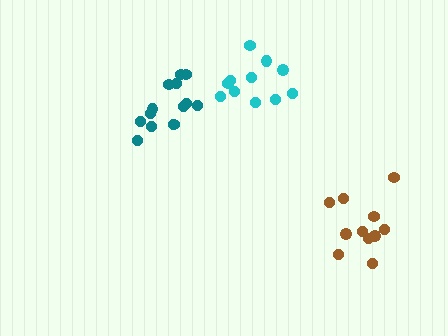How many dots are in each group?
Group 1: 11 dots, Group 2: 11 dots, Group 3: 14 dots (36 total).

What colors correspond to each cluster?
The clusters are colored: brown, cyan, teal.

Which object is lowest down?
The brown cluster is bottommost.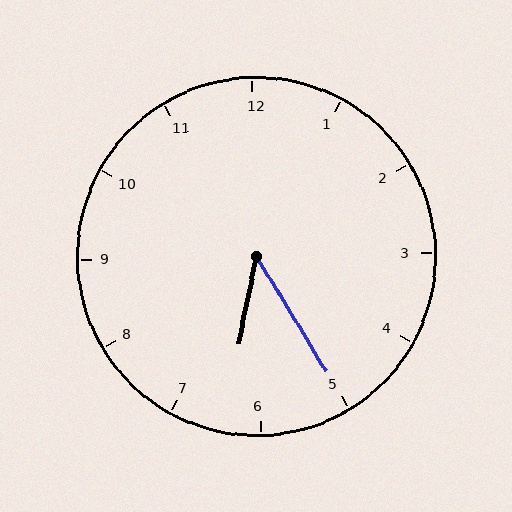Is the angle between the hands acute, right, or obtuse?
It is acute.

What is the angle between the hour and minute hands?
Approximately 42 degrees.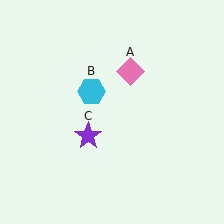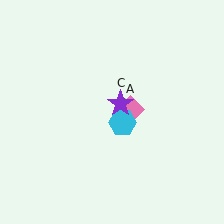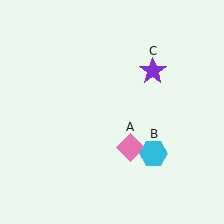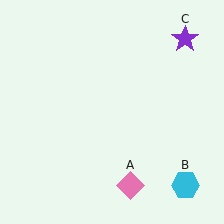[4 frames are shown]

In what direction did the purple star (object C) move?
The purple star (object C) moved up and to the right.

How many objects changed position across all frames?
3 objects changed position: pink diamond (object A), cyan hexagon (object B), purple star (object C).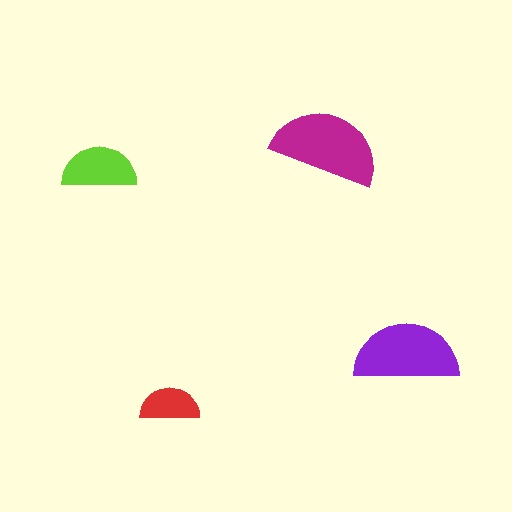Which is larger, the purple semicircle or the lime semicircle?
The purple one.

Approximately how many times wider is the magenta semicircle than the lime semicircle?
About 1.5 times wider.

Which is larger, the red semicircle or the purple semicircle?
The purple one.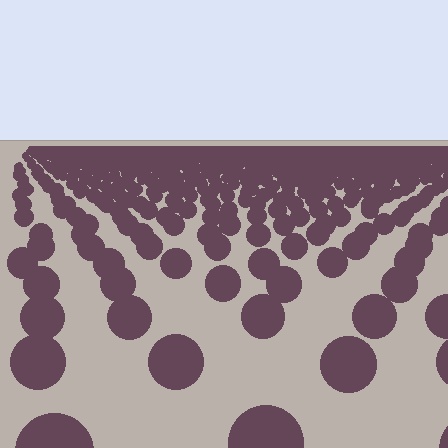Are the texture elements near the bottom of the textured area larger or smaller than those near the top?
Larger. Near the bottom, elements are closer to the viewer and appear at a bigger on-screen size.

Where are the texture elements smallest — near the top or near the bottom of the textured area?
Near the top.